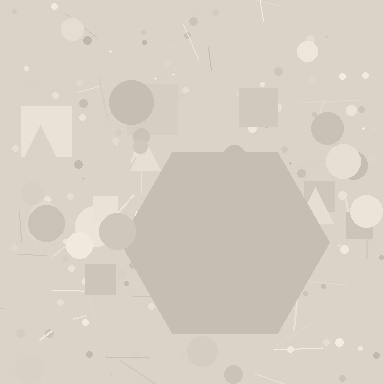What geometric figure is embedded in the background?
A hexagon is embedded in the background.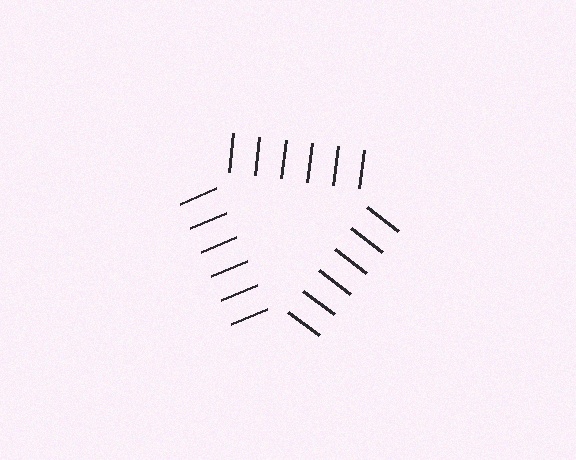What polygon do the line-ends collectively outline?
An illusory triangle — the line segments terminate on its edges but no continuous stroke is drawn.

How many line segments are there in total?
18 — 6 along each of the 3 edges.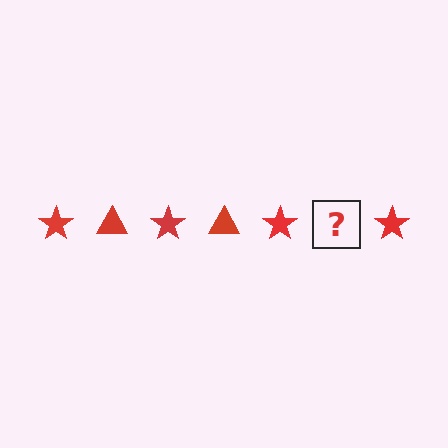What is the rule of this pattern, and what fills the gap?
The rule is that the pattern cycles through star, triangle shapes in red. The gap should be filled with a red triangle.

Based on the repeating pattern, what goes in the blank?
The blank should be a red triangle.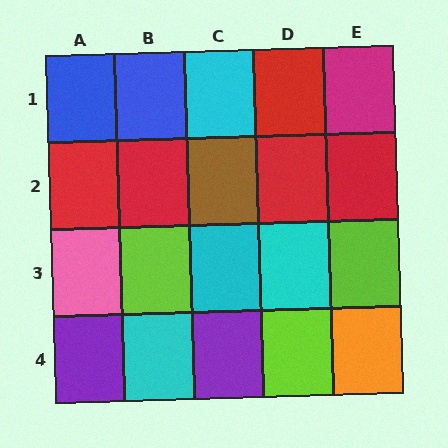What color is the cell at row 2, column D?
Red.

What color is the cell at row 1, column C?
Cyan.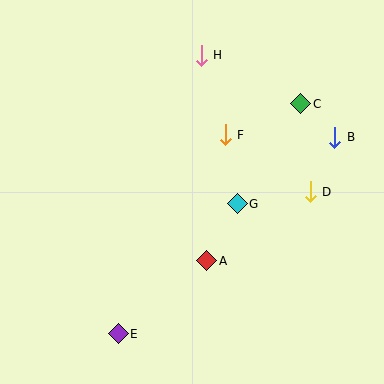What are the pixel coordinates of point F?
Point F is at (225, 135).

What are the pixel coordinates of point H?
Point H is at (201, 55).